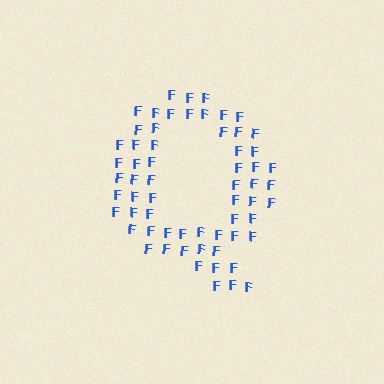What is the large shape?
The large shape is the letter Q.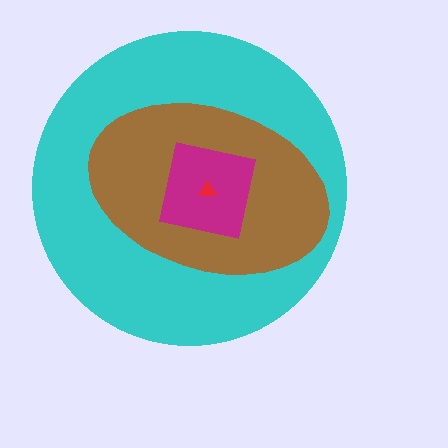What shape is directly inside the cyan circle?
The brown ellipse.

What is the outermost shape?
The cyan circle.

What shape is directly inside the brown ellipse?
The magenta square.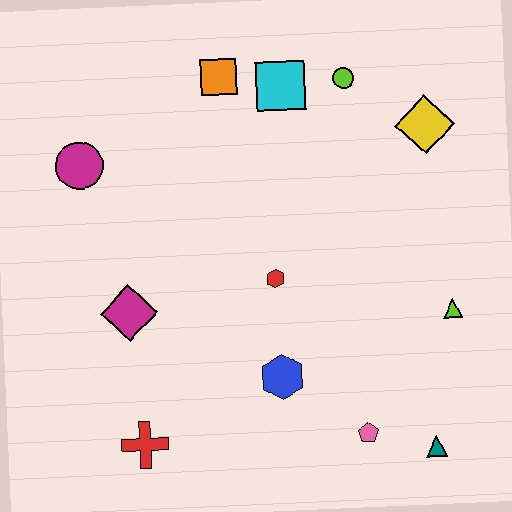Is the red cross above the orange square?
No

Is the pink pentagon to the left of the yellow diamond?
Yes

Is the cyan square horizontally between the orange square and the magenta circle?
No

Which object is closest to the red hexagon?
The blue hexagon is closest to the red hexagon.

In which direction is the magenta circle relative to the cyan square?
The magenta circle is to the left of the cyan square.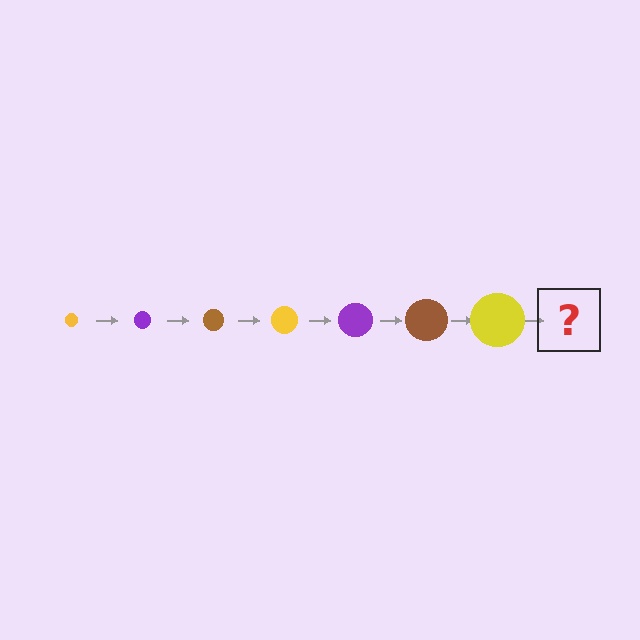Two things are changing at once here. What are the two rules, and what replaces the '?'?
The two rules are that the circle grows larger each step and the color cycles through yellow, purple, and brown. The '?' should be a purple circle, larger than the previous one.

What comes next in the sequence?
The next element should be a purple circle, larger than the previous one.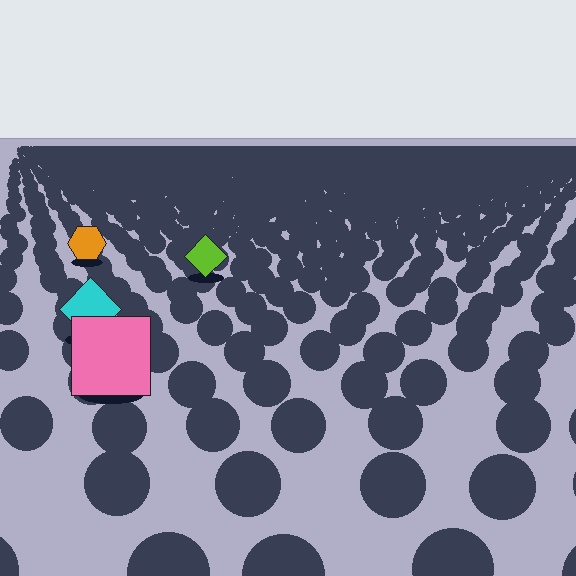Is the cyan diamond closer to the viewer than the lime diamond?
Yes. The cyan diamond is closer — you can tell from the texture gradient: the ground texture is coarser near it.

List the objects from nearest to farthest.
From nearest to farthest: the pink square, the cyan diamond, the lime diamond, the orange hexagon.